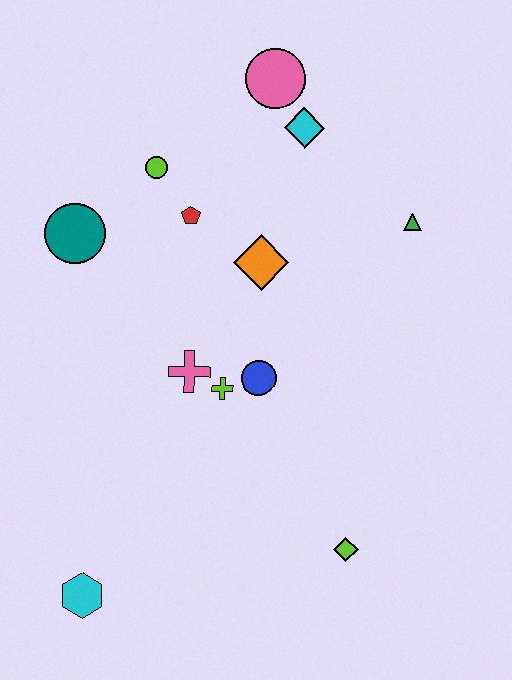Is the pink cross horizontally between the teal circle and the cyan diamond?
Yes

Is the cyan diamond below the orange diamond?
No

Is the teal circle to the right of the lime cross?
No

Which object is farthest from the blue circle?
The pink circle is farthest from the blue circle.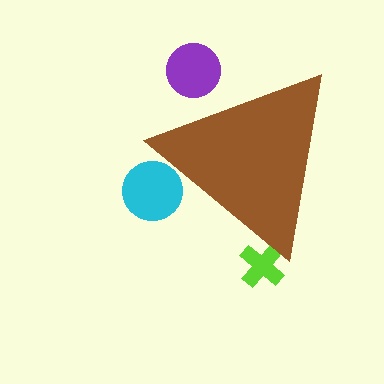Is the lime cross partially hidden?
Yes, the lime cross is partially hidden behind the brown triangle.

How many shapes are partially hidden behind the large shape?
3 shapes are partially hidden.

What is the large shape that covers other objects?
A brown triangle.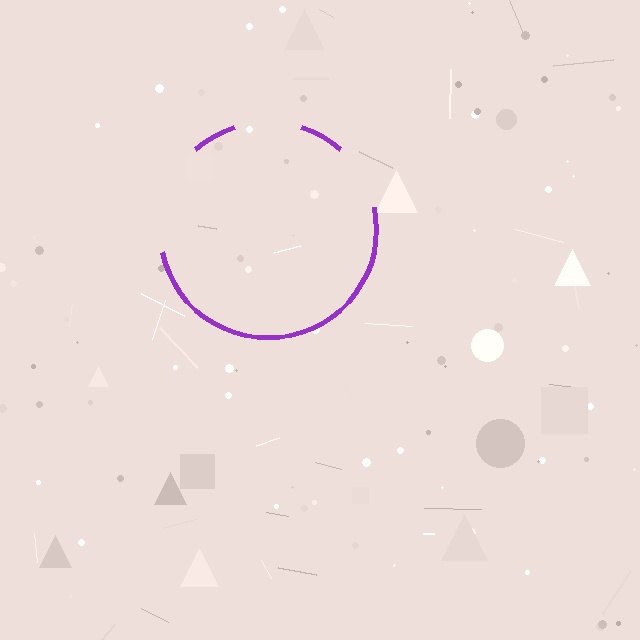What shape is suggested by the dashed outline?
The dashed outline suggests a circle.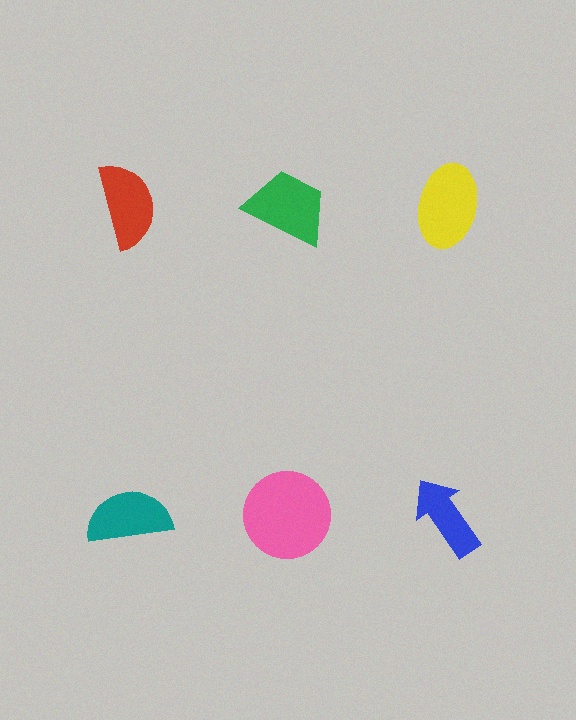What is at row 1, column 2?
A green trapezoid.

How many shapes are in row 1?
3 shapes.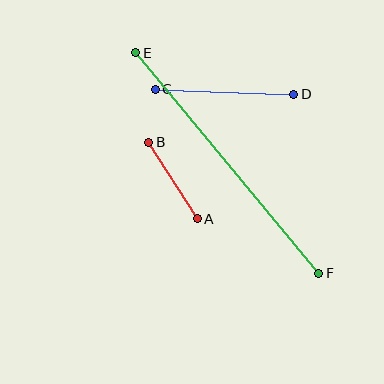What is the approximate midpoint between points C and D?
The midpoint is at approximately (224, 92) pixels.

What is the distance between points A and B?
The distance is approximately 90 pixels.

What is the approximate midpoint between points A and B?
The midpoint is at approximately (173, 180) pixels.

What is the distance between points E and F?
The distance is approximately 287 pixels.